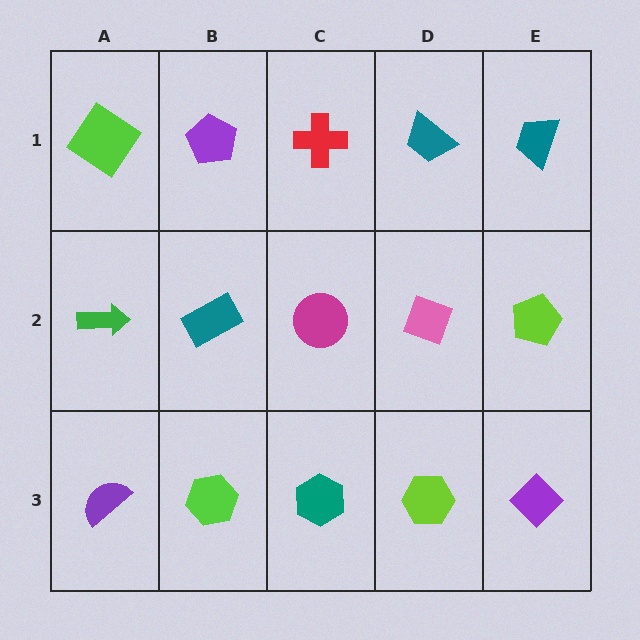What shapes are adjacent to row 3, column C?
A magenta circle (row 2, column C), a lime hexagon (row 3, column B), a lime hexagon (row 3, column D).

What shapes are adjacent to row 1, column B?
A teal rectangle (row 2, column B), a lime diamond (row 1, column A), a red cross (row 1, column C).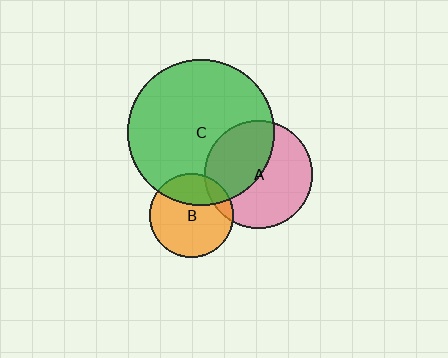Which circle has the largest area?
Circle C (green).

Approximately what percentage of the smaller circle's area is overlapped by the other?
Approximately 30%.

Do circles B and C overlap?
Yes.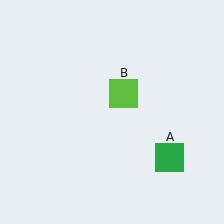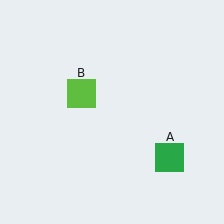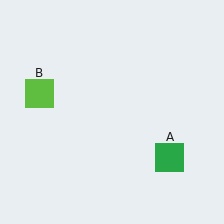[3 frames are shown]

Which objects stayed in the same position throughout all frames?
Green square (object A) remained stationary.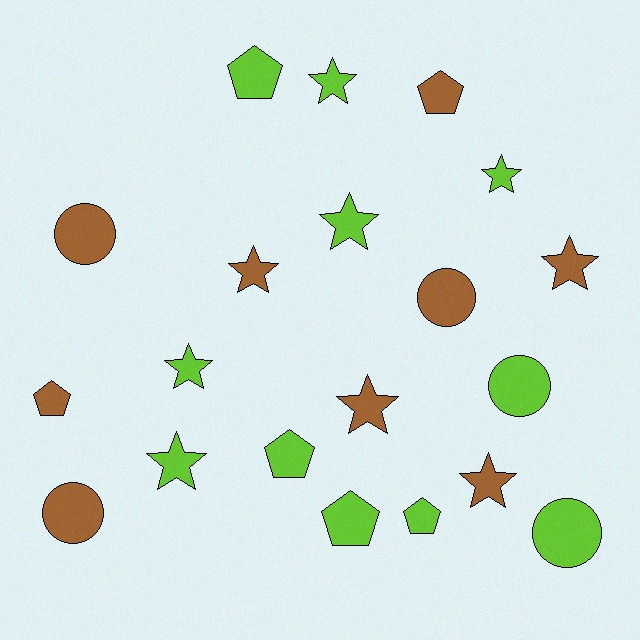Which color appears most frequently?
Lime, with 11 objects.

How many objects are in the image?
There are 20 objects.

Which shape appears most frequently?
Star, with 9 objects.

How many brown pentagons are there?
There are 2 brown pentagons.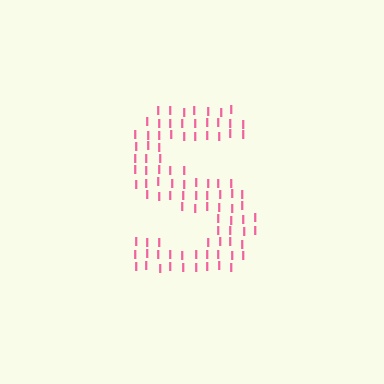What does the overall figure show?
The overall figure shows the letter S.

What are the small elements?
The small elements are letter I's.